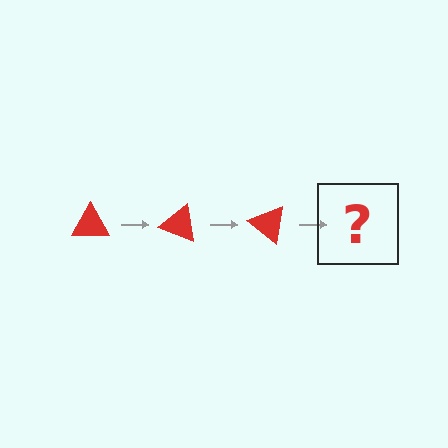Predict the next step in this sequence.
The next step is a red triangle rotated 60 degrees.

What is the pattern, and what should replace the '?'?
The pattern is that the triangle rotates 20 degrees each step. The '?' should be a red triangle rotated 60 degrees.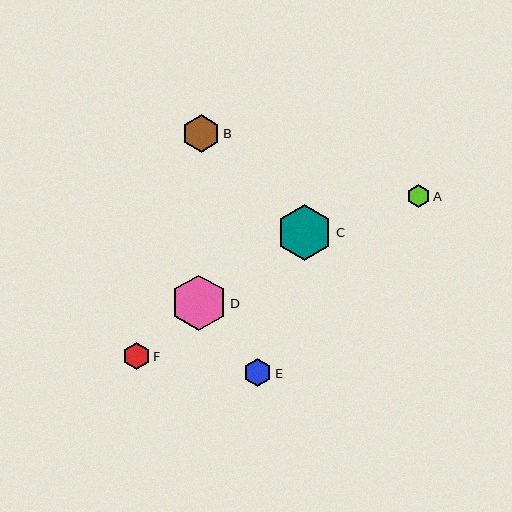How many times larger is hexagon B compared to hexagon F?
Hexagon B is approximately 1.4 times the size of hexagon F.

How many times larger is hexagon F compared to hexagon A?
Hexagon F is approximately 1.2 times the size of hexagon A.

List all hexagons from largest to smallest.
From largest to smallest: D, C, B, E, F, A.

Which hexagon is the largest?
Hexagon D is the largest with a size of approximately 56 pixels.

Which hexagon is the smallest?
Hexagon A is the smallest with a size of approximately 22 pixels.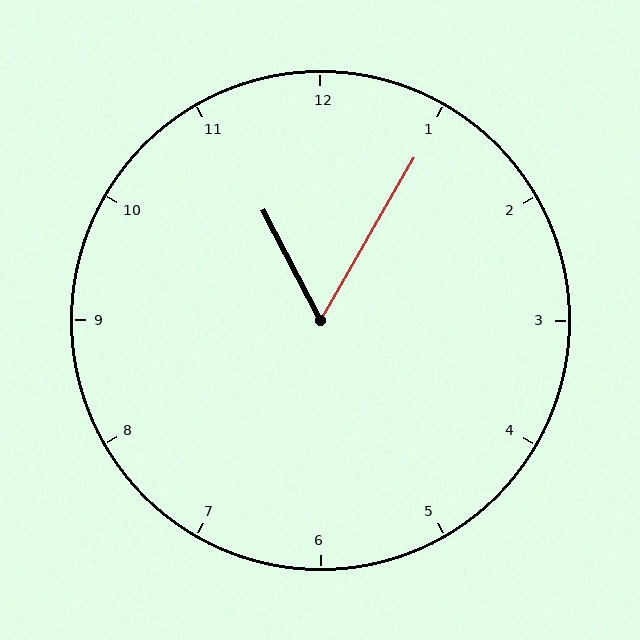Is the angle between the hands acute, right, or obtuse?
It is acute.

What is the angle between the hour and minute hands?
Approximately 58 degrees.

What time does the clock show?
11:05.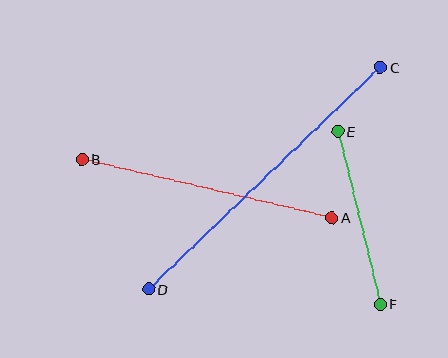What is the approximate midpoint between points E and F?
The midpoint is at approximately (359, 218) pixels.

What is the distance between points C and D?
The distance is approximately 321 pixels.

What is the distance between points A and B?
The distance is approximately 256 pixels.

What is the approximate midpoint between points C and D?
The midpoint is at approximately (265, 178) pixels.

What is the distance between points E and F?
The distance is approximately 178 pixels.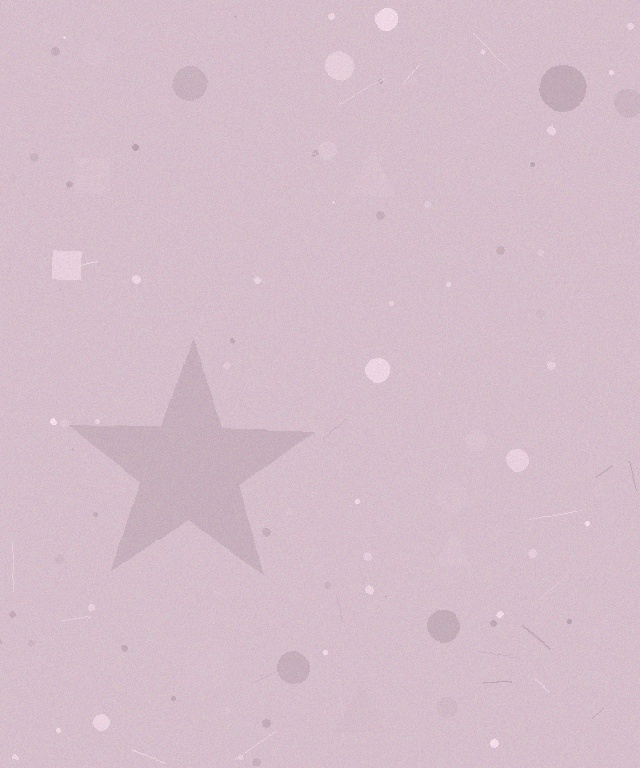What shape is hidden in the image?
A star is hidden in the image.